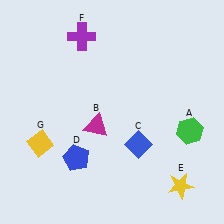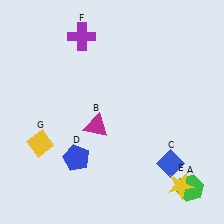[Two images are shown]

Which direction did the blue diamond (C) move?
The blue diamond (C) moved right.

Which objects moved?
The objects that moved are: the green hexagon (A), the blue diamond (C).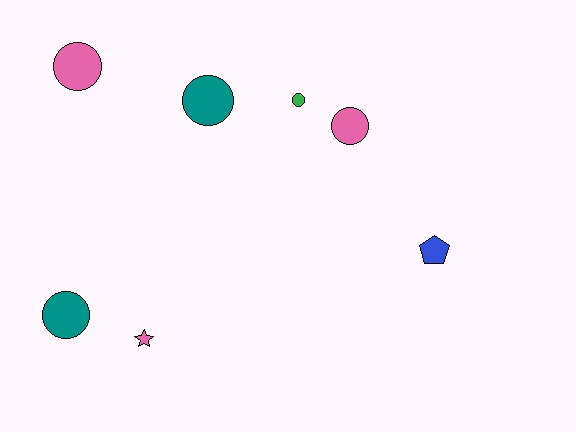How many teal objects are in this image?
There are 2 teal objects.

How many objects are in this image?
There are 7 objects.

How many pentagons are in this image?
There is 1 pentagon.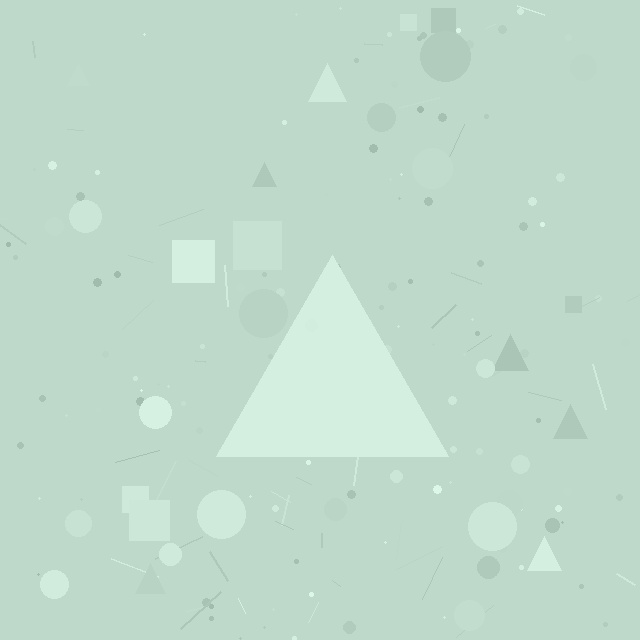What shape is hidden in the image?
A triangle is hidden in the image.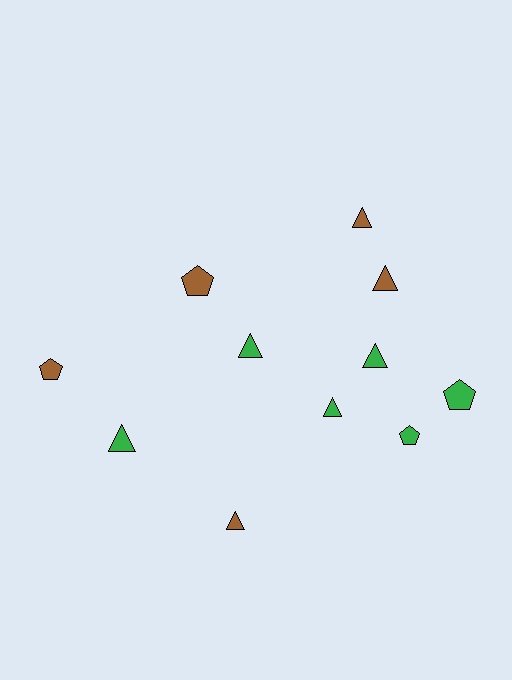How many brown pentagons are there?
There are 2 brown pentagons.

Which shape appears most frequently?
Triangle, with 7 objects.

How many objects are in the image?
There are 11 objects.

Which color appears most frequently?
Green, with 6 objects.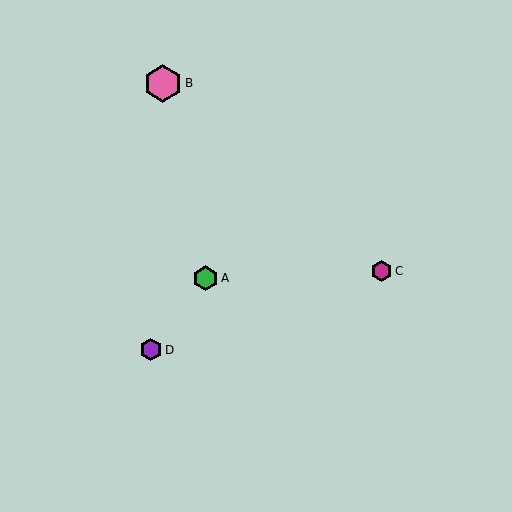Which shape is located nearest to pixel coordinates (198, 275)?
The green hexagon (labeled A) at (205, 278) is nearest to that location.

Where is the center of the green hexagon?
The center of the green hexagon is at (205, 278).